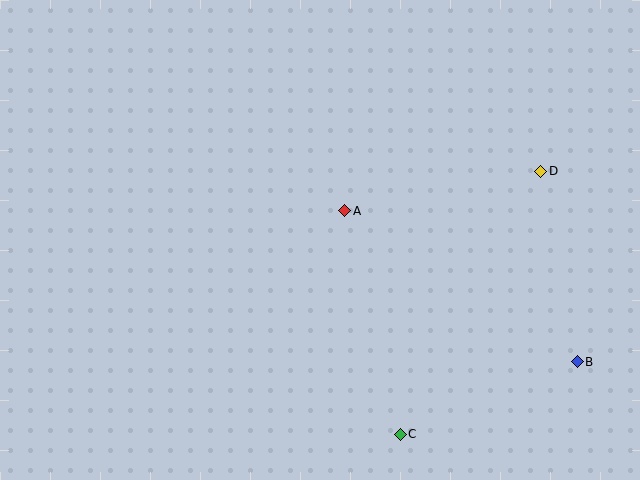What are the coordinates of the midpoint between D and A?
The midpoint between D and A is at (443, 191).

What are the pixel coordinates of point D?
Point D is at (541, 171).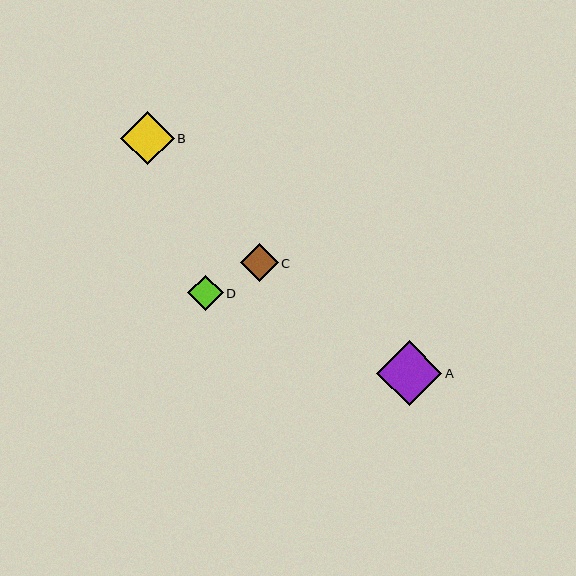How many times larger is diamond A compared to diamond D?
Diamond A is approximately 1.9 times the size of diamond D.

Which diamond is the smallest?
Diamond D is the smallest with a size of approximately 35 pixels.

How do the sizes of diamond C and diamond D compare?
Diamond C and diamond D are approximately the same size.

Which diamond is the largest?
Diamond A is the largest with a size of approximately 66 pixels.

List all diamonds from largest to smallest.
From largest to smallest: A, B, C, D.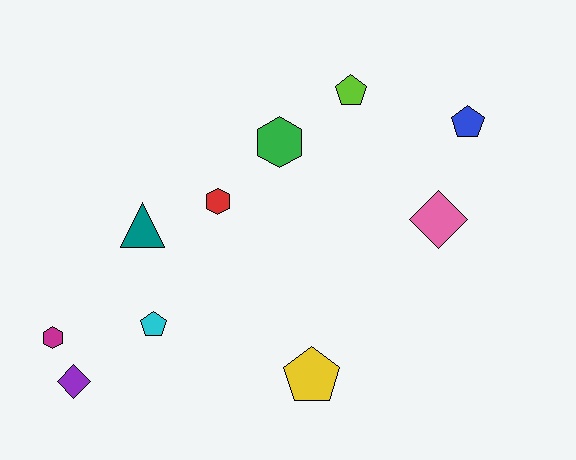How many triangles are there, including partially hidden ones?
There is 1 triangle.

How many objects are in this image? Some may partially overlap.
There are 10 objects.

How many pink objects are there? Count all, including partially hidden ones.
There is 1 pink object.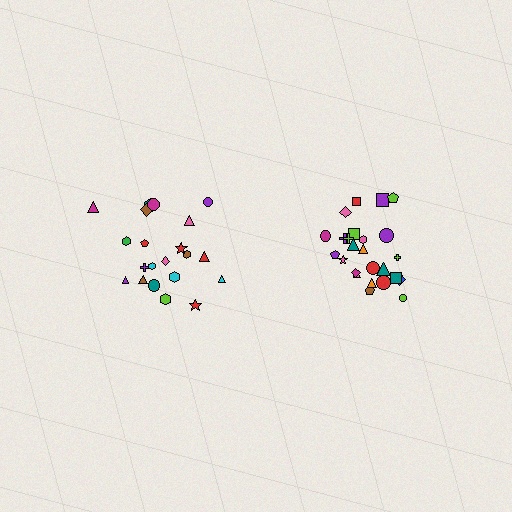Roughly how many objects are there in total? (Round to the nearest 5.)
Roughly 45 objects in total.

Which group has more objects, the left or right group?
The right group.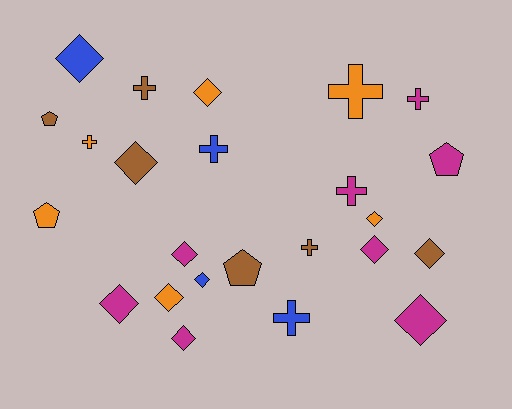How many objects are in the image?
There are 24 objects.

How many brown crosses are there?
There are 2 brown crosses.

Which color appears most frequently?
Magenta, with 8 objects.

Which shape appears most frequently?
Diamond, with 12 objects.